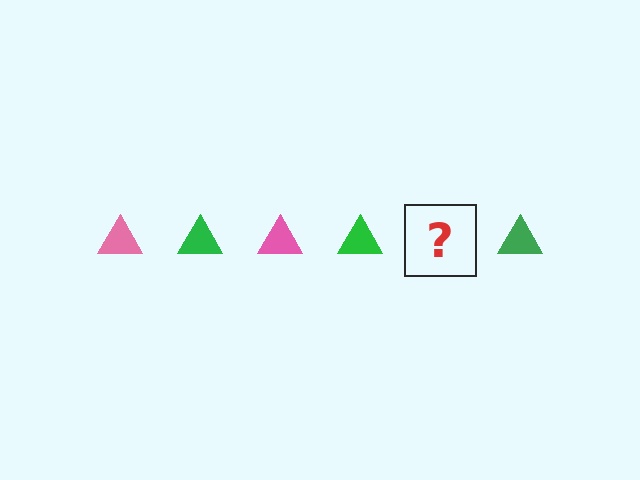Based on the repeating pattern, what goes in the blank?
The blank should be a pink triangle.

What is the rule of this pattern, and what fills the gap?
The rule is that the pattern cycles through pink, green triangles. The gap should be filled with a pink triangle.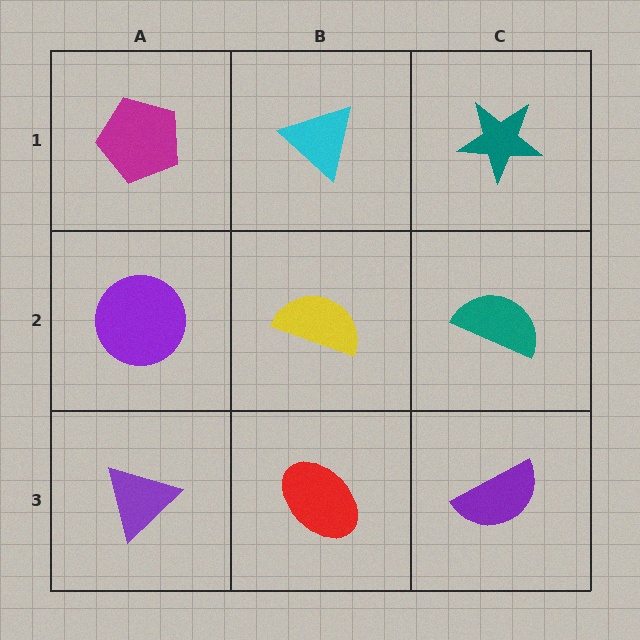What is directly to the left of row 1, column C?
A cyan triangle.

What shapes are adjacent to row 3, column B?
A yellow semicircle (row 2, column B), a purple triangle (row 3, column A), a purple semicircle (row 3, column C).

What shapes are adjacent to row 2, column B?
A cyan triangle (row 1, column B), a red ellipse (row 3, column B), a purple circle (row 2, column A), a teal semicircle (row 2, column C).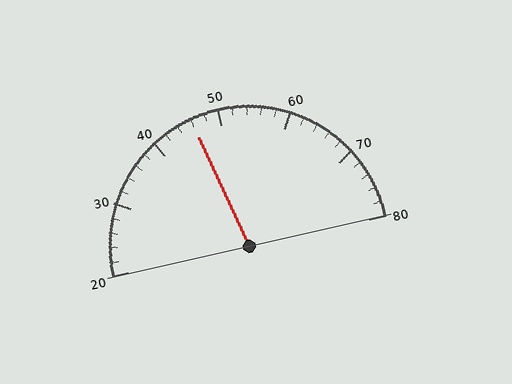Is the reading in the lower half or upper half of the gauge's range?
The reading is in the lower half of the range (20 to 80).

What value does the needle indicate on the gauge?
The needle indicates approximately 46.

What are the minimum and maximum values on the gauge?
The gauge ranges from 20 to 80.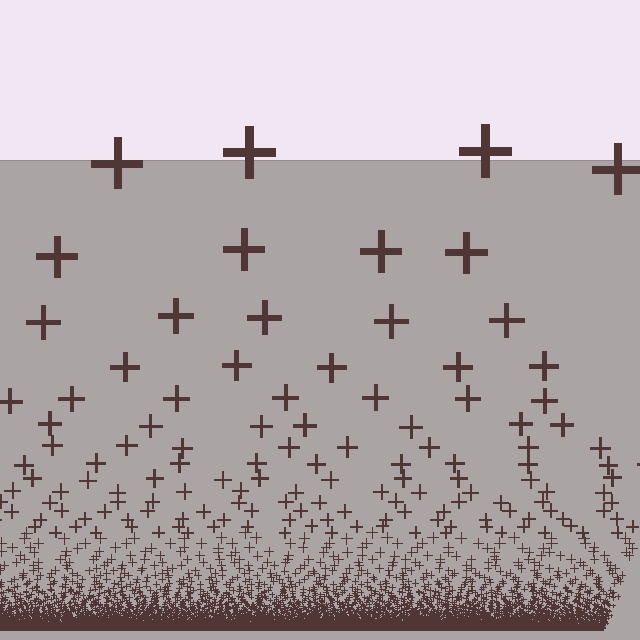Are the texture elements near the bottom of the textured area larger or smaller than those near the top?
Smaller. The gradient is inverted — elements near the bottom are smaller and denser.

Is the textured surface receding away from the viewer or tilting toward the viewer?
The surface appears to tilt toward the viewer. Texture elements get larger and sparser toward the top.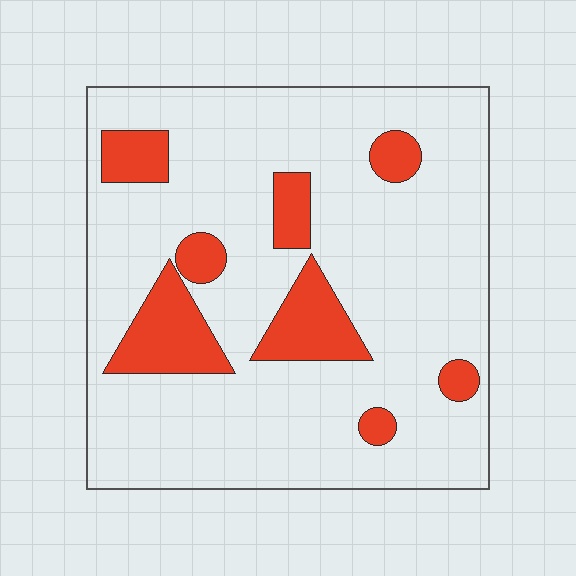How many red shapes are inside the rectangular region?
8.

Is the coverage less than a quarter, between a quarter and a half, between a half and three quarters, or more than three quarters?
Less than a quarter.